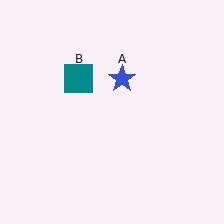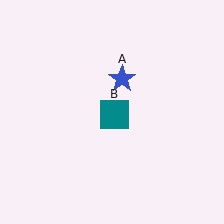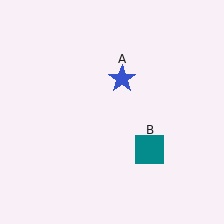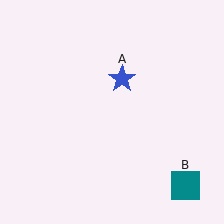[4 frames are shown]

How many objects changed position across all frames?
1 object changed position: teal square (object B).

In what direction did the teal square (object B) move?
The teal square (object B) moved down and to the right.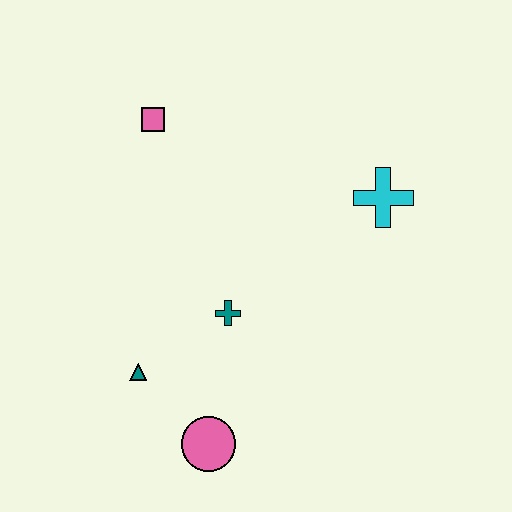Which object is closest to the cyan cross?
The teal cross is closest to the cyan cross.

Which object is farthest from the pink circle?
The pink square is farthest from the pink circle.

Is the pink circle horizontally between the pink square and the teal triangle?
No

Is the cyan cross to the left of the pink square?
No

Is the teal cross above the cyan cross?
No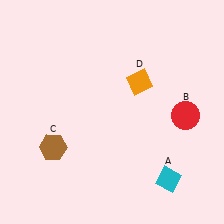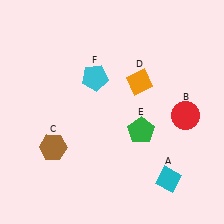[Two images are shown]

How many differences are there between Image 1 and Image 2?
There are 2 differences between the two images.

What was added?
A green pentagon (E), a cyan pentagon (F) were added in Image 2.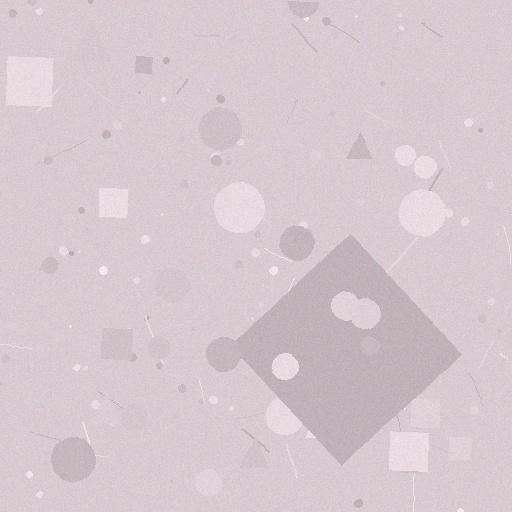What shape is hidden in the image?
A diamond is hidden in the image.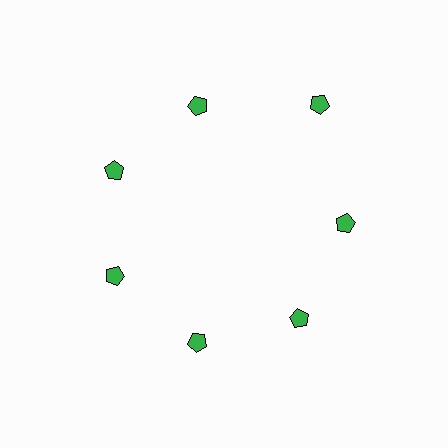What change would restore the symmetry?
The symmetry would be restored by moving it inward, back onto the ring so that all 7 pentagons sit at equal angles and equal distance from the center.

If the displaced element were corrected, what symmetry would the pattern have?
It would have 7-fold rotational symmetry — the pattern would map onto itself every 51 degrees.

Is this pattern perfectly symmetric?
No. The 7 green pentagons are arranged in a ring, but one element near the 1 o'clock position is pushed outward from the center, breaking the 7-fold rotational symmetry.